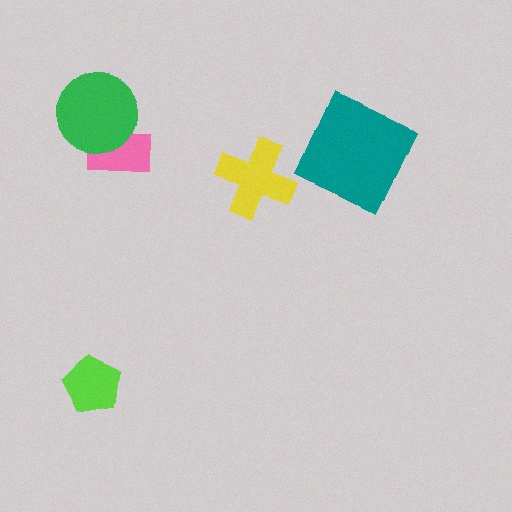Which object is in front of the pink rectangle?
The green circle is in front of the pink rectangle.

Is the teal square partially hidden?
No, no other shape covers it.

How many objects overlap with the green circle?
1 object overlaps with the green circle.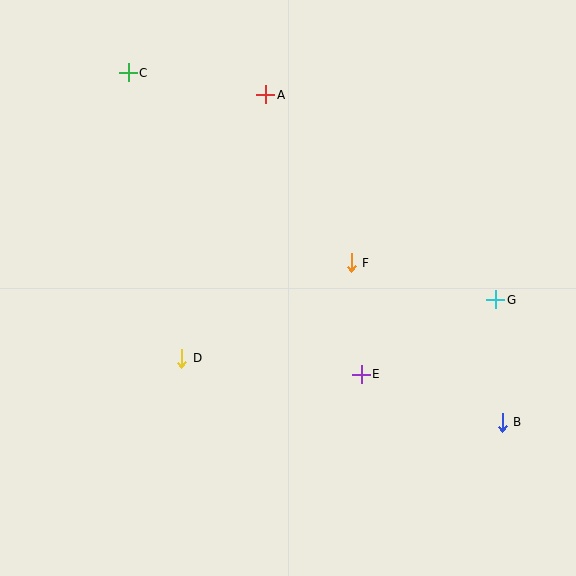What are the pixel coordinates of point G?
Point G is at (496, 300).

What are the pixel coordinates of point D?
Point D is at (182, 358).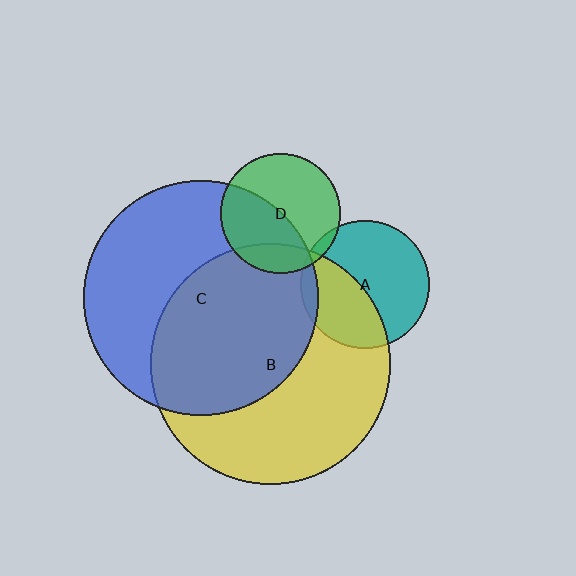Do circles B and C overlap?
Yes.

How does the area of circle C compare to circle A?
Approximately 3.3 times.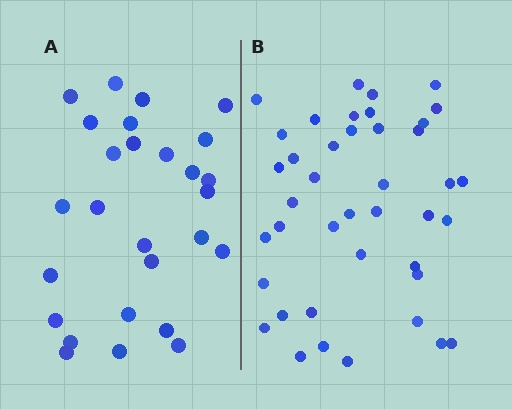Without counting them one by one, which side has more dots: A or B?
Region B (the right region) has more dots.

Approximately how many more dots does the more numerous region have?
Region B has approximately 15 more dots than region A.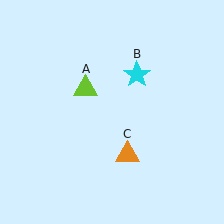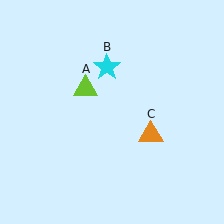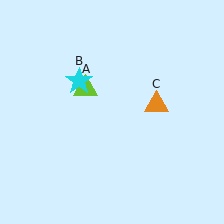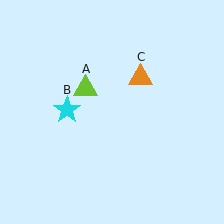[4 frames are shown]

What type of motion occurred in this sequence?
The cyan star (object B), orange triangle (object C) rotated counterclockwise around the center of the scene.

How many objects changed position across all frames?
2 objects changed position: cyan star (object B), orange triangle (object C).